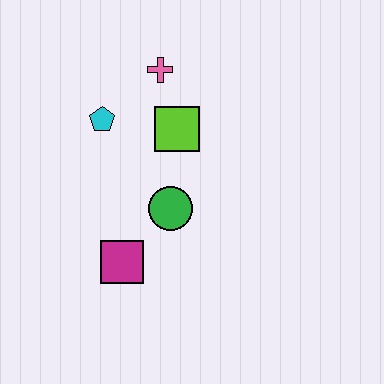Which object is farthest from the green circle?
The pink cross is farthest from the green circle.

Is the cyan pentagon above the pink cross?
No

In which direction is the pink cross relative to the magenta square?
The pink cross is above the magenta square.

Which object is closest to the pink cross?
The lime square is closest to the pink cross.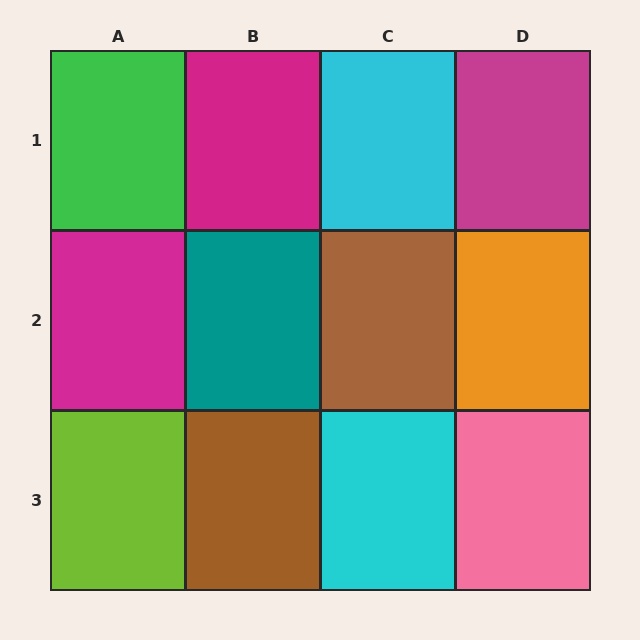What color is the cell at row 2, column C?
Brown.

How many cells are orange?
1 cell is orange.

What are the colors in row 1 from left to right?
Green, magenta, cyan, magenta.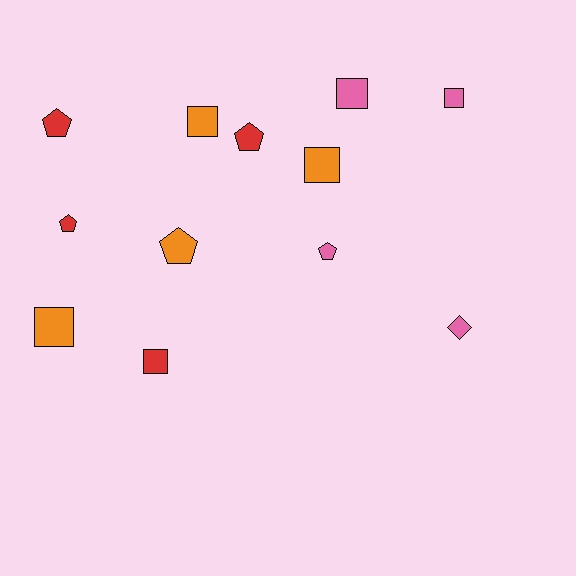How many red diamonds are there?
There are no red diamonds.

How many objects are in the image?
There are 12 objects.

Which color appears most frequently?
Pink, with 4 objects.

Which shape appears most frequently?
Square, with 6 objects.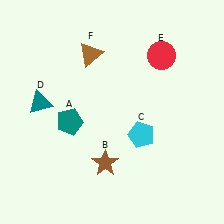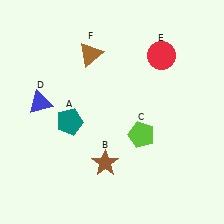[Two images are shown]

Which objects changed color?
C changed from cyan to lime. D changed from teal to blue.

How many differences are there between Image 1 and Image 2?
There are 2 differences between the two images.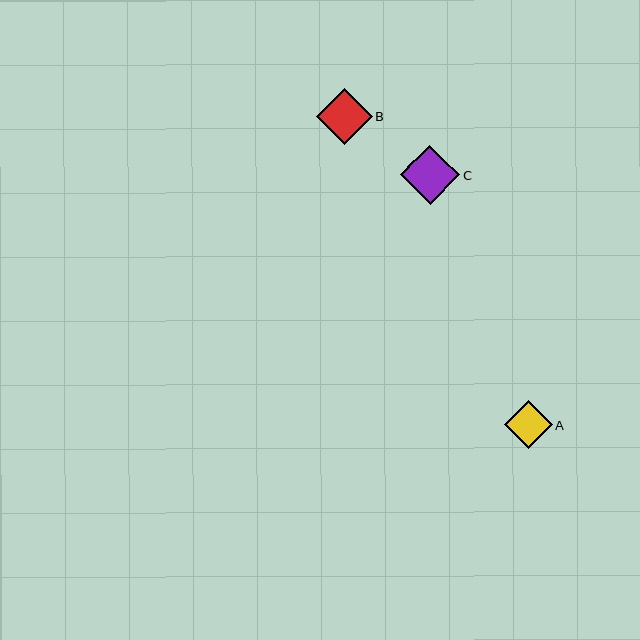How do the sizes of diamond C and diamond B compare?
Diamond C and diamond B are approximately the same size.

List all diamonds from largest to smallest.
From largest to smallest: C, B, A.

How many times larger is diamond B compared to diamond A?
Diamond B is approximately 1.2 times the size of diamond A.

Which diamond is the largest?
Diamond C is the largest with a size of approximately 59 pixels.